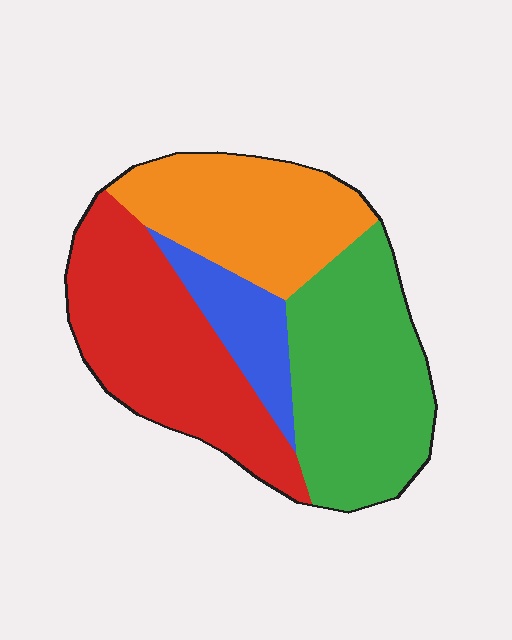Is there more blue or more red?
Red.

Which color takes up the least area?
Blue, at roughly 10%.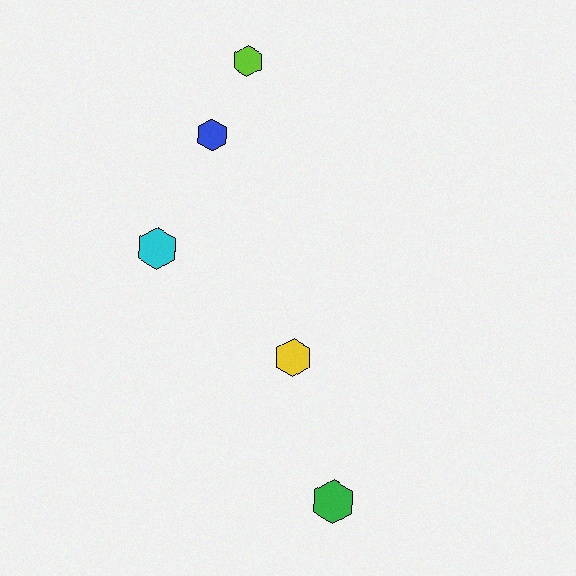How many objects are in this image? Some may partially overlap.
There are 5 objects.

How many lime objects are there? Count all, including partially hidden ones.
There is 1 lime object.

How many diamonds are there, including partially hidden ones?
There are no diamonds.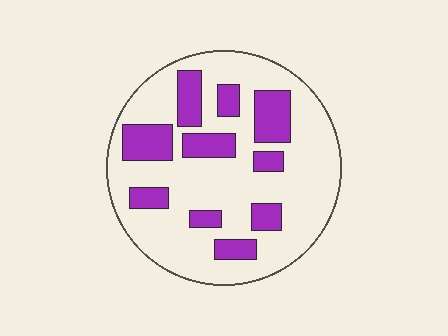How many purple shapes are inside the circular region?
10.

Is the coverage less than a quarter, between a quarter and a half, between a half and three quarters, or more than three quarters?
Between a quarter and a half.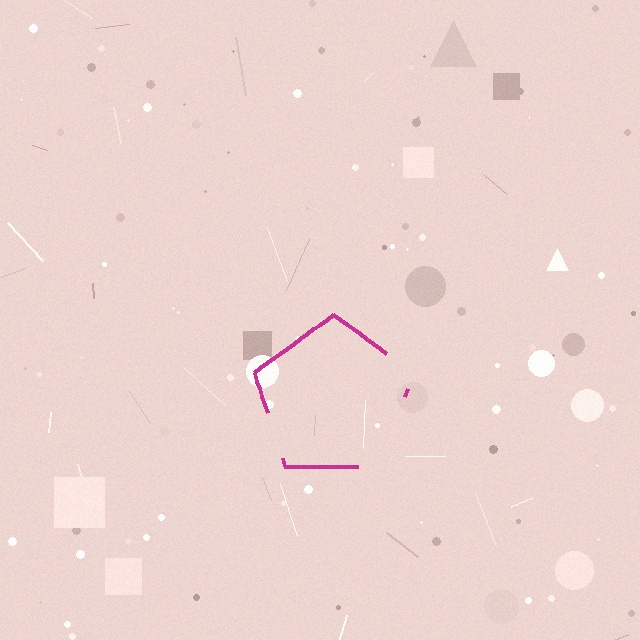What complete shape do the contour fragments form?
The contour fragments form a pentagon.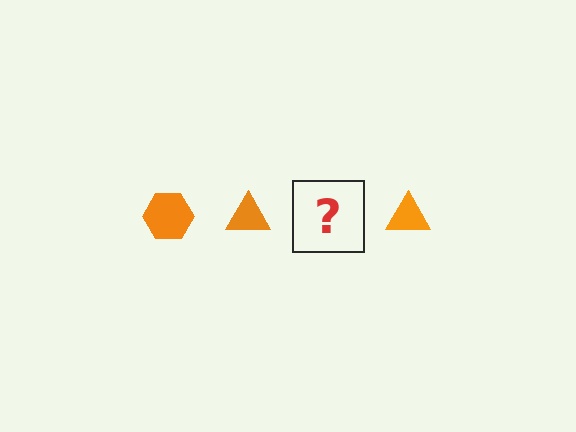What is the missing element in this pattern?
The missing element is an orange hexagon.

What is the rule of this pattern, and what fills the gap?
The rule is that the pattern cycles through hexagon, triangle shapes in orange. The gap should be filled with an orange hexagon.